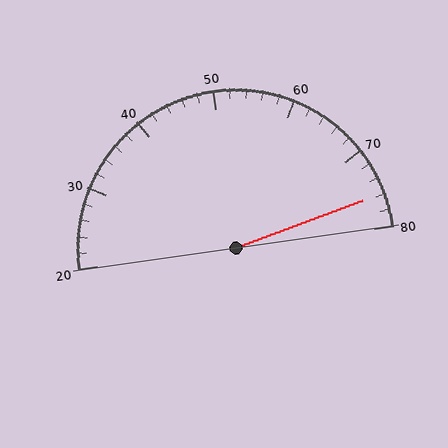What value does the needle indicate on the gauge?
The needle indicates approximately 76.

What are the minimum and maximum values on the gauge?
The gauge ranges from 20 to 80.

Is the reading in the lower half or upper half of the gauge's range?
The reading is in the upper half of the range (20 to 80).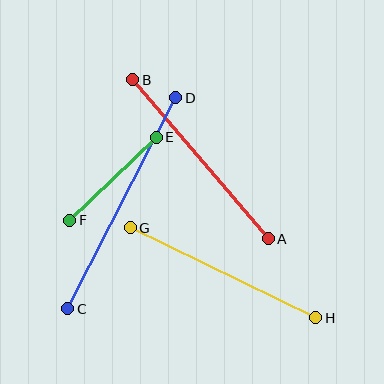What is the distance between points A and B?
The distance is approximately 209 pixels.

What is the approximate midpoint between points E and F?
The midpoint is at approximately (113, 179) pixels.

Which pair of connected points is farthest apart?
Points C and D are farthest apart.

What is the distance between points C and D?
The distance is approximately 237 pixels.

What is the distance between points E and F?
The distance is approximately 120 pixels.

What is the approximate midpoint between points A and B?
The midpoint is at approximately (200, 159) pixels.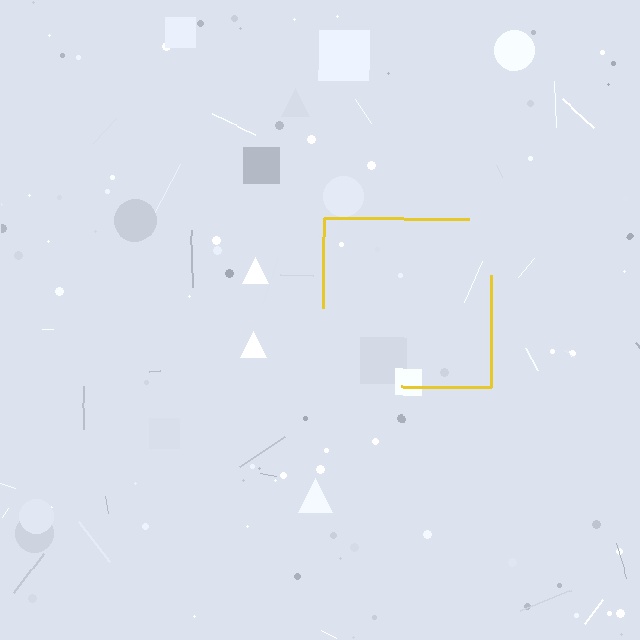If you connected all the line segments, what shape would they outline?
They would outline a square.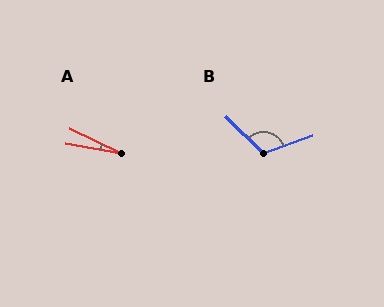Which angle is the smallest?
A, at approximately 16 degrees.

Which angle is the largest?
B, at approximately 115 degrees.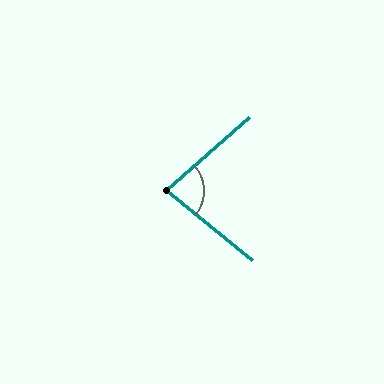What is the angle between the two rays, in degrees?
Approximately 80 degrees.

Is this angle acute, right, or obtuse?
It is acute.